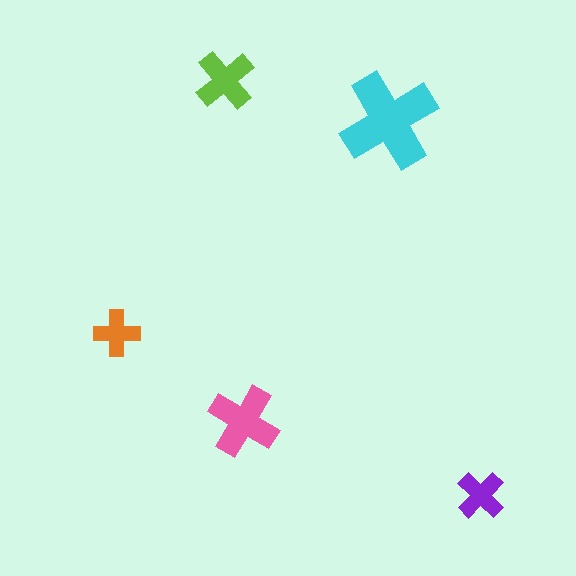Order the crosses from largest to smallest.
the cyan one, the pink one, the lime one, the purple one, the orange one.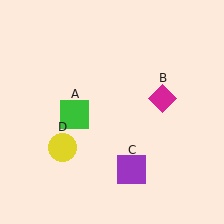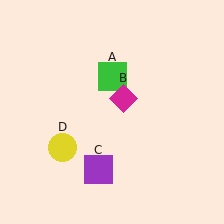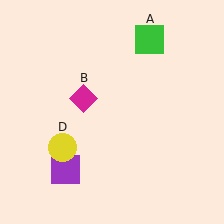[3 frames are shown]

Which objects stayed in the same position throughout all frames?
Yellow circle (object D) remained stationary.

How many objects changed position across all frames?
3 objects changed position: green square (object A), magenta diamond (object B), purple square (object C).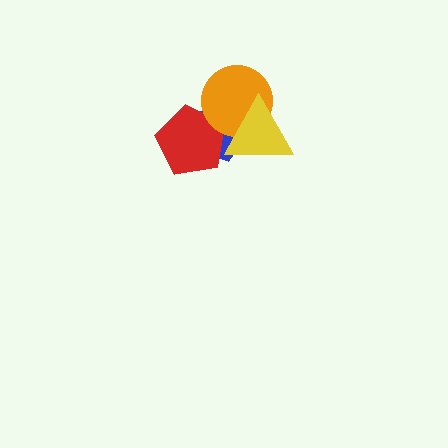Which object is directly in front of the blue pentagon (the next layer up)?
The red pentagon is directly in front of the blue pentagon.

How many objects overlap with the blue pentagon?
3 objects overlap with the blue pentagon.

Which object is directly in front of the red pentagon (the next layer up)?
The orange circle is directly in front of the red pentagon.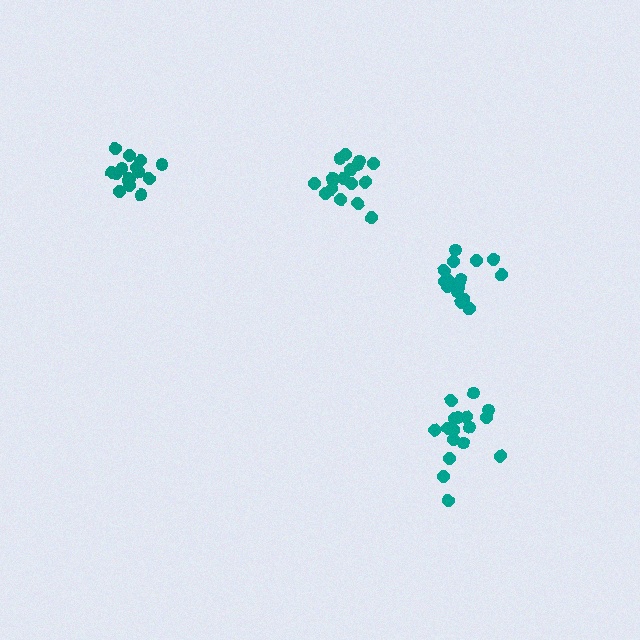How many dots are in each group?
Group 1: 17 dots, Group 2: 15 dots, Group 3: 17 dots, Group 4: 15 dots (64 total).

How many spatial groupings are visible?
There are 4 spatial groupings.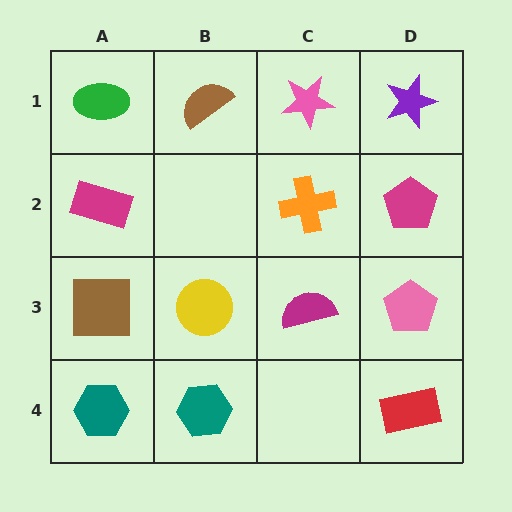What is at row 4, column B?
A teal hexagon.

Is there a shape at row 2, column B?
No, that cell is empty.